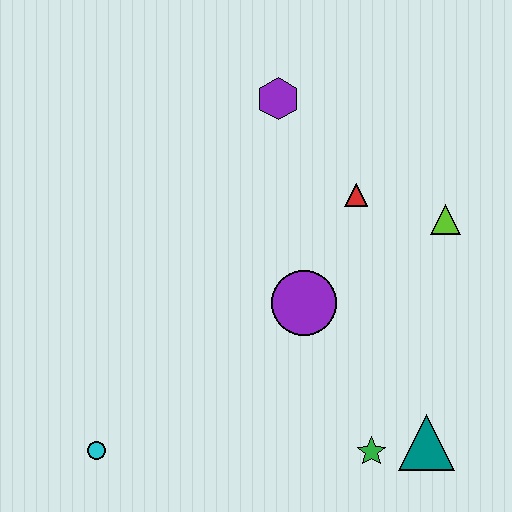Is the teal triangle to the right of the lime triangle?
No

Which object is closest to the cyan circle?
The purple circle is closest to the cyan circle.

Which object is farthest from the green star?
The purple hexagon is farthest from the green star.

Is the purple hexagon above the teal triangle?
Yes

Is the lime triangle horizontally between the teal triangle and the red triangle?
No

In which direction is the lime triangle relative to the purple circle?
The lime triangle is to the right of the purple circle.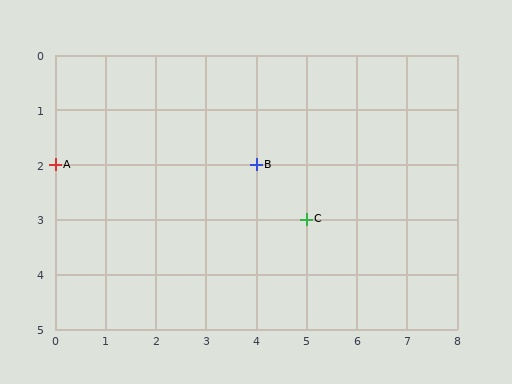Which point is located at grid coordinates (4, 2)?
Point B is at (4, 2).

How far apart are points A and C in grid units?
Points A and C are 5 columns and 1 row apart (about 5.1 grid units diagonally).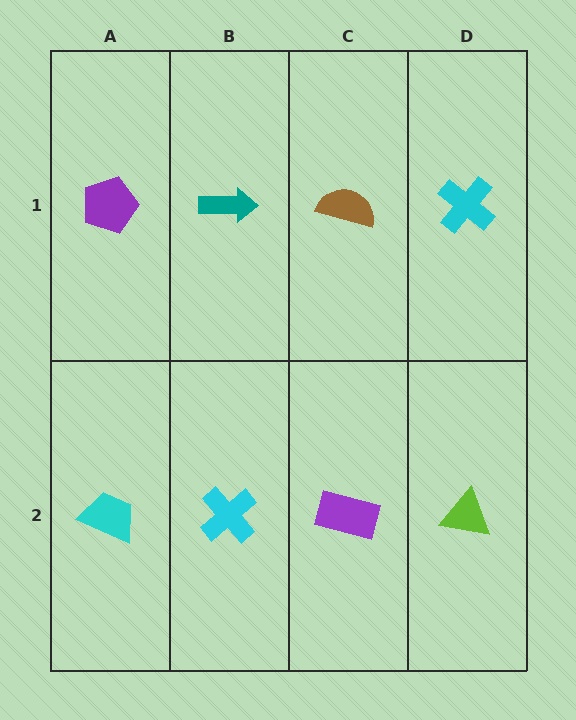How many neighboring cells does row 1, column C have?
3.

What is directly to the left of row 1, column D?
A brown semicircle.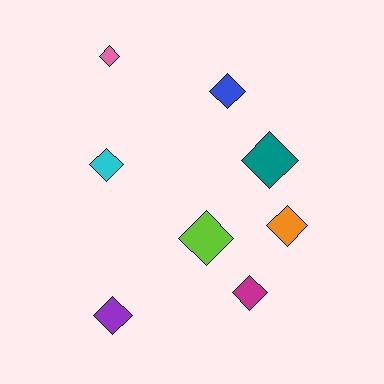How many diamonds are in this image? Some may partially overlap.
There are 8 diamonds.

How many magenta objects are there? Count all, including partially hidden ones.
There is 1 magenta object.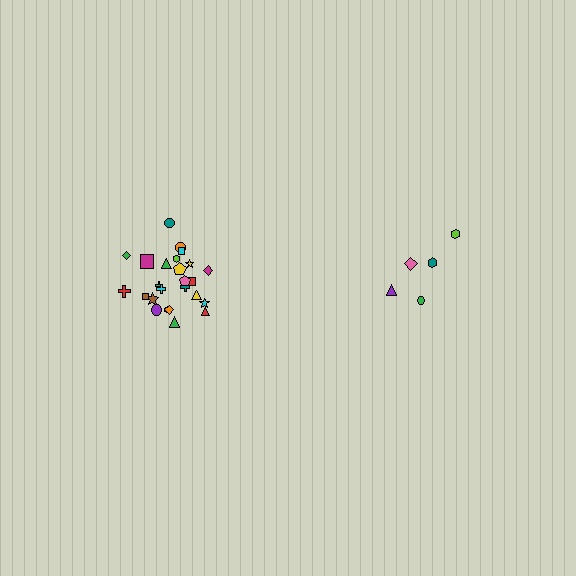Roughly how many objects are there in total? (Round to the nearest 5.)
Roughly 30 objects in total.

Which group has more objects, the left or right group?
The left group.